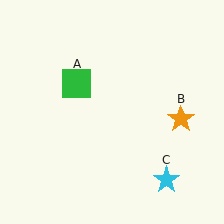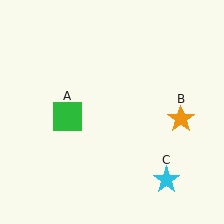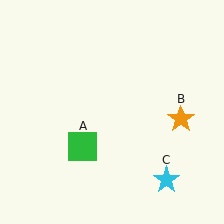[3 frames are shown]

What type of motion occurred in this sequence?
The green square (object A) rotated counterclockwise around the center of the scene.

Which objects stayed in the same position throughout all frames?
Orange star (object B) and cyan star (object C) remained stationary.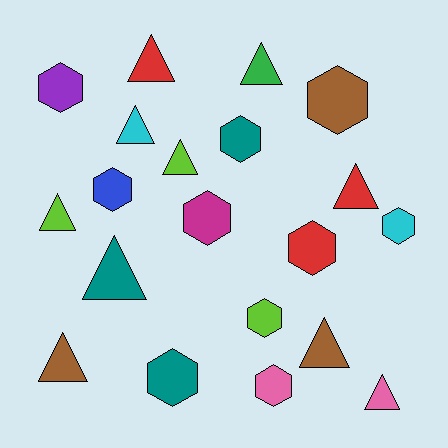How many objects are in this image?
There are 20 objects.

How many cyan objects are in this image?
There are 2 cyan objects.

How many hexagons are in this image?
There are 10 hexagons.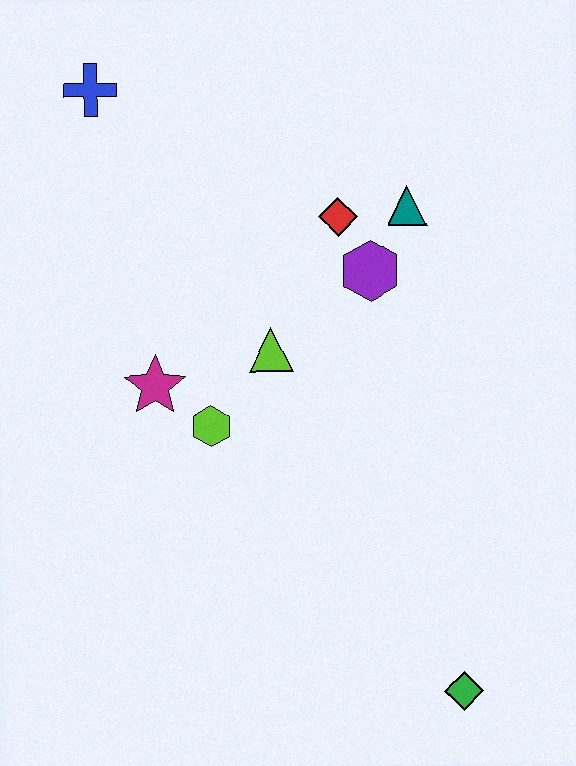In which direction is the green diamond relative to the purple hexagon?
The green diamond is below the purple hexagon.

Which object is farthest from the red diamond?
The green diamond is farthest from the red diamond.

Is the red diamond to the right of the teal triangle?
No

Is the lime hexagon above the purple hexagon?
No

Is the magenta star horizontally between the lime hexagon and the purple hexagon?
No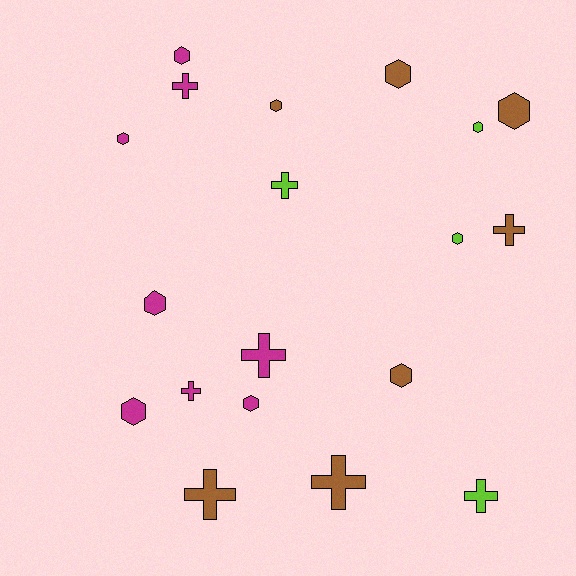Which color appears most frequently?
Magenta, with 8 objects.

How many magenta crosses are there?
There are 3 magenta crosses.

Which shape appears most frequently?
Hexagon, with 11 objects.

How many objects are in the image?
There are 19 objects.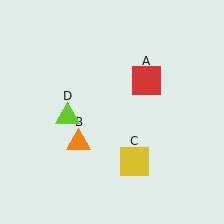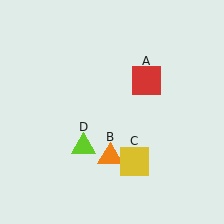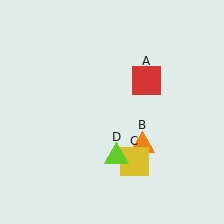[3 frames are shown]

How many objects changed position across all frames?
2 objects changed position: orange triangle (object B), lime triangle (object D).